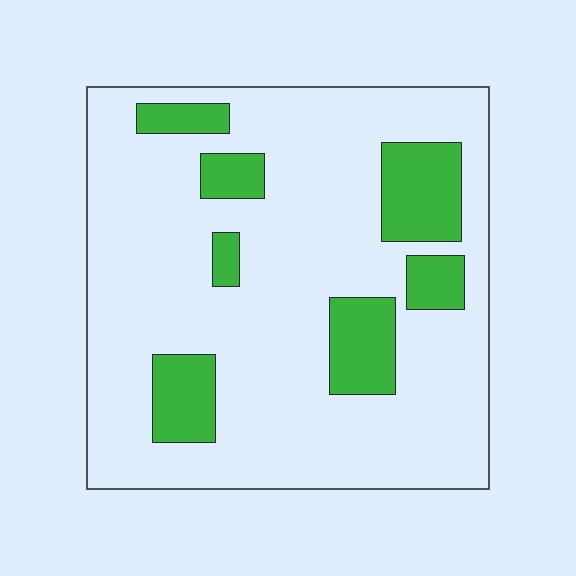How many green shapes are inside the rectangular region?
7.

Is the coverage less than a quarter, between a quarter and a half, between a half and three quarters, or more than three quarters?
Less than a quarter.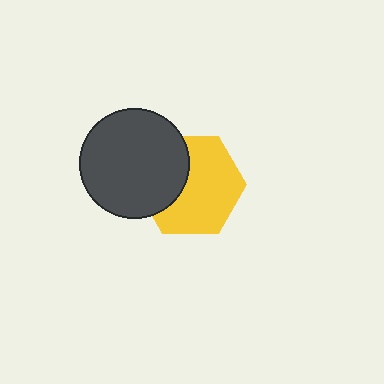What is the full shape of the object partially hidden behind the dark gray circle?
The partially hidden object is a yellow hexagon.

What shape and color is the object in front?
The object in front is a dark gray circle.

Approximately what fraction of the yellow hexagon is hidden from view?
Roughly 35% of the yellow hexagon is hidden behind the dark gray circle.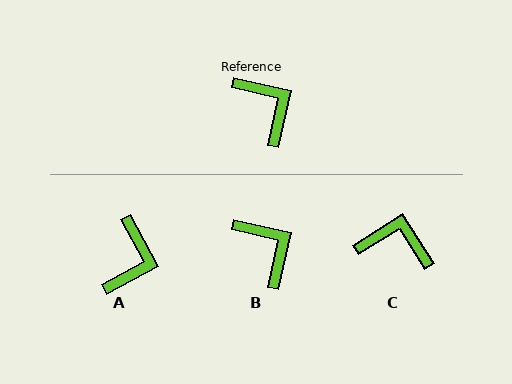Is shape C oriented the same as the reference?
No, it is off by about 45 degrees.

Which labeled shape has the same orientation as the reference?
B.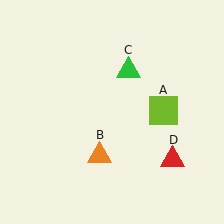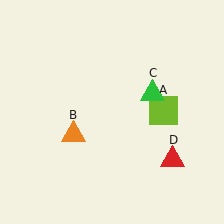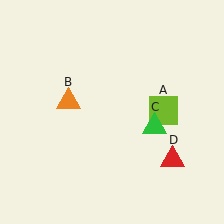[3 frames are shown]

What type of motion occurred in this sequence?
The orange triangle (object B), green triangle (object C) rotated clockwise around the center of the scene.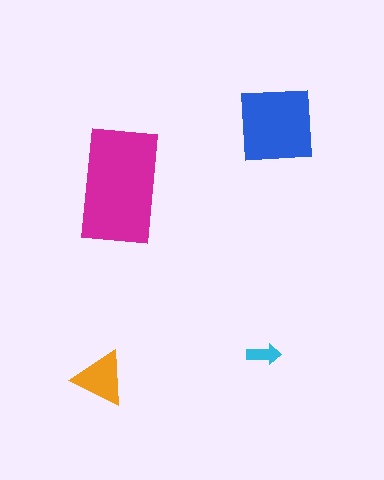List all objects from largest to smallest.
The magenta rectangle, the blue square, the orange triangle, the cyan arrow.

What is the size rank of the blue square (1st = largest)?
2nd.